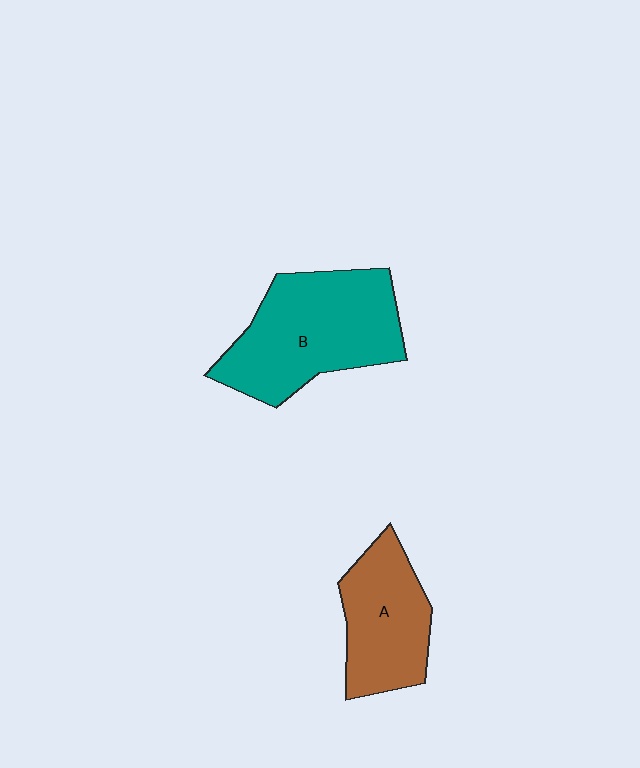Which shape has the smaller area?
Shape A (brown).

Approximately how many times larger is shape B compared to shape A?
Approximately 1.5 times.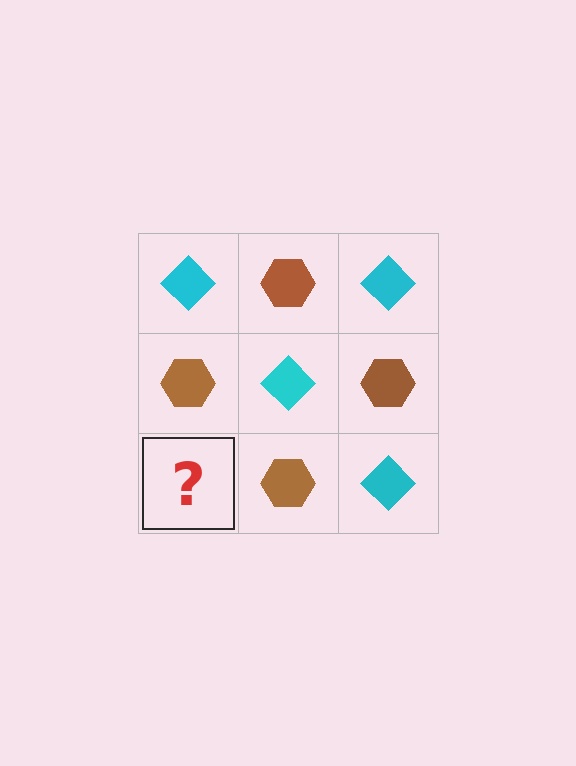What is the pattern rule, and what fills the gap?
The rule is that it alternates cyan diamond and brown hexagon in a checkerboard pattern. The gap should be filled with a cyan diamond.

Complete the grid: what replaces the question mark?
The question mark should be replaced with a cyan diamond.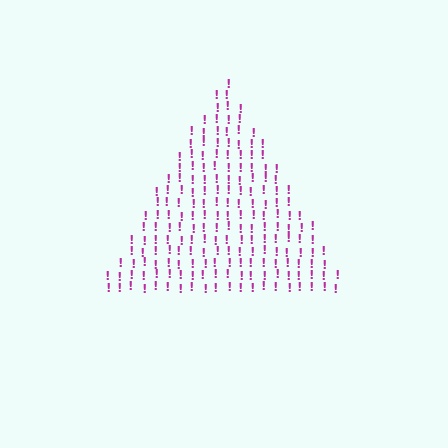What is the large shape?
The large shape is a triangle.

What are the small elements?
The small elements are exclamation marks.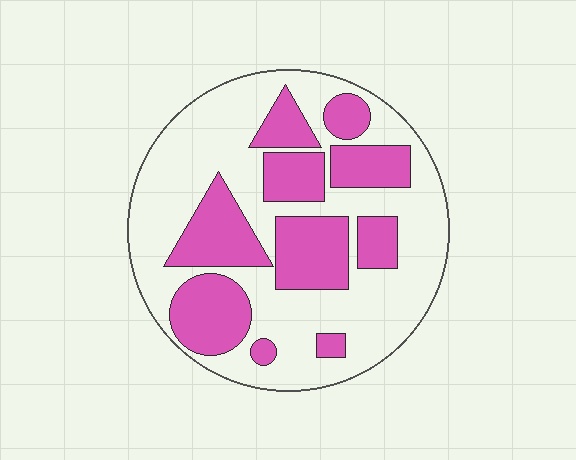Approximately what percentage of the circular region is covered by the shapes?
Approximately 35%.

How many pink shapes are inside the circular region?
10.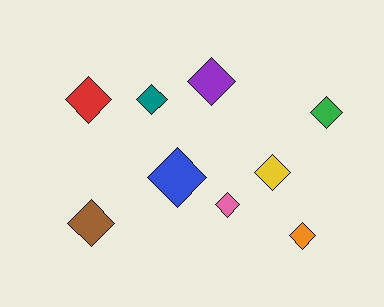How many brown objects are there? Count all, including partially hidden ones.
There is 1 brown object.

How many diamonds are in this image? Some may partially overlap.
There are 9 diamonds.